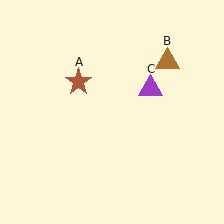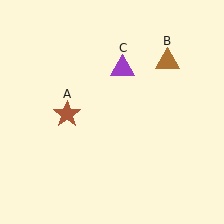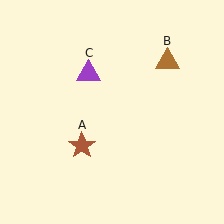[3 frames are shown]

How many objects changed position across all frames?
2 objects changed position: brown star (object A), purple triangle (object C).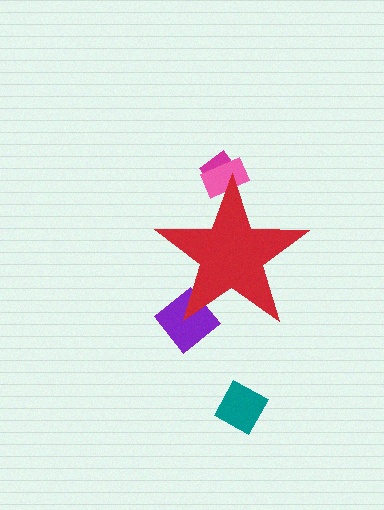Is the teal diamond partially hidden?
No, the teal diamond is fully visible.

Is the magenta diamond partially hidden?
Yes, the magenta diamond is partially hidden behind the red star.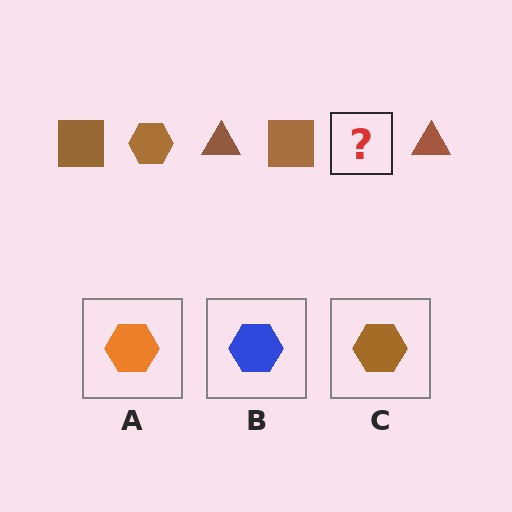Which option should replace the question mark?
Option C.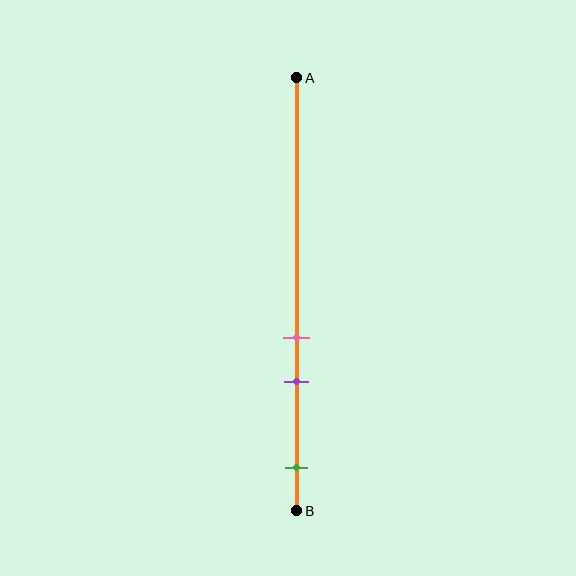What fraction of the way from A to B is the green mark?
The green mark is approximately 90% (0.9) of the way from A to B.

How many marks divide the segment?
There are 3 marks dividing the segment.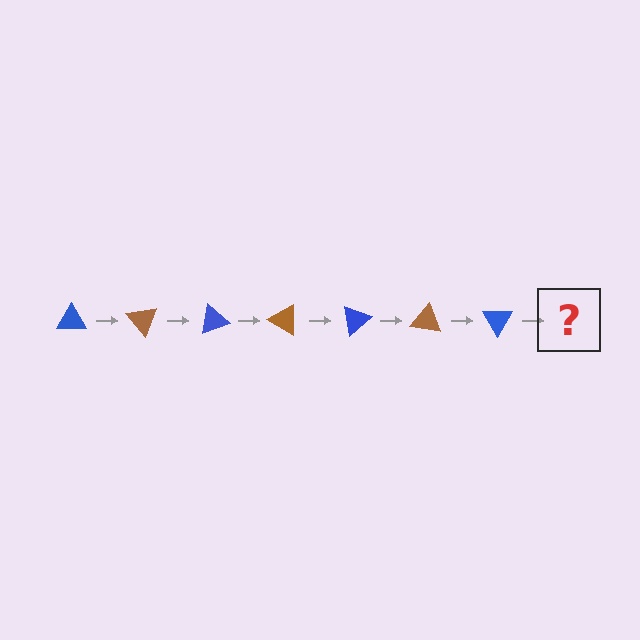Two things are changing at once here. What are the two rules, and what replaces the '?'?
The two rules are that it rotates 50 degrees each step and the color cycles through blue and brown. The '?' should be a brown triangle, rotated 350 degrees from the start.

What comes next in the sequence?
The next element should be a brown triangle, rotated 350 degrees from the start.